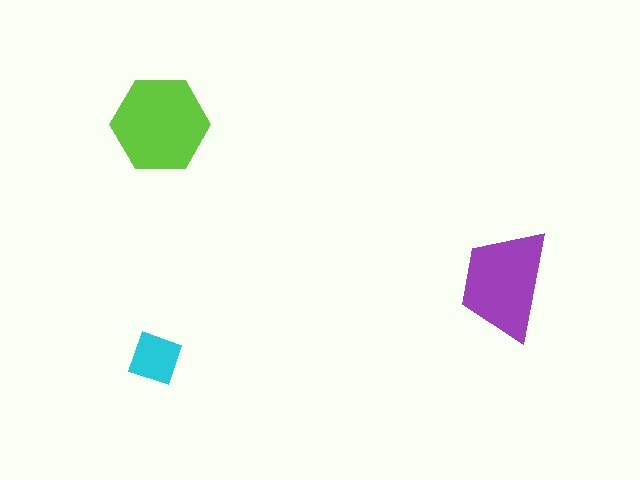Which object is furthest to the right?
The purple trapezoid is rightmost.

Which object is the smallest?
The cyan square.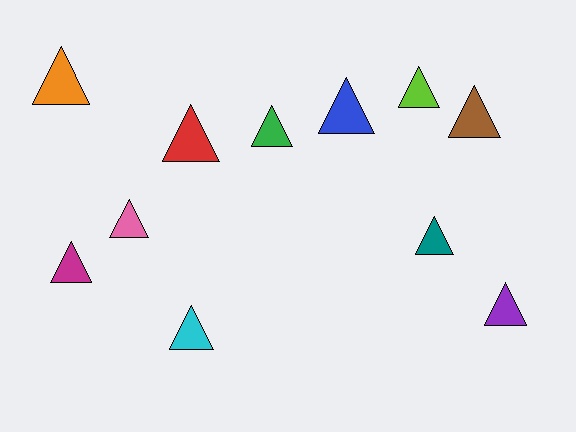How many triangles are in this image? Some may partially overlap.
There are 11 triangles.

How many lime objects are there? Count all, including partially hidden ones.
There is 1 lime object.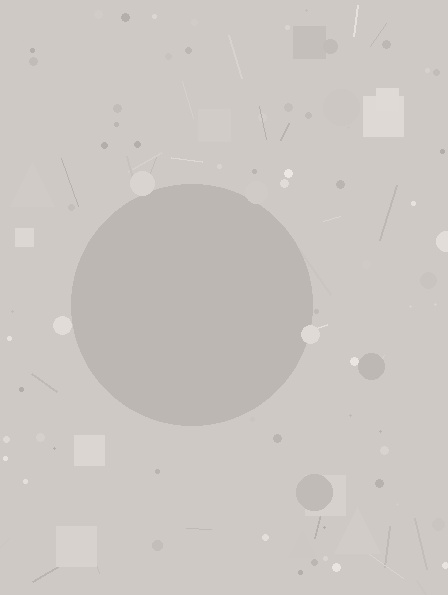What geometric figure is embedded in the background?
A circle is embedded in the background.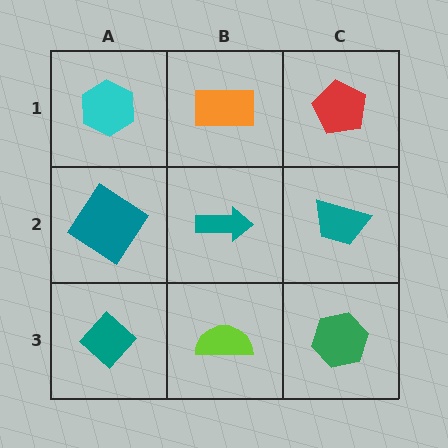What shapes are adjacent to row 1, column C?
A teal trapezoid (row 2, column C), an orange rectangle (row 1, column B).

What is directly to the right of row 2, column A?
A teal arrow.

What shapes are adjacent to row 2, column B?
An orange rectangle (row 1, column B), a lime semicircle (row 3, column B), a teal diamond (row 2, column A), a teal trapezoid (row 2, column C).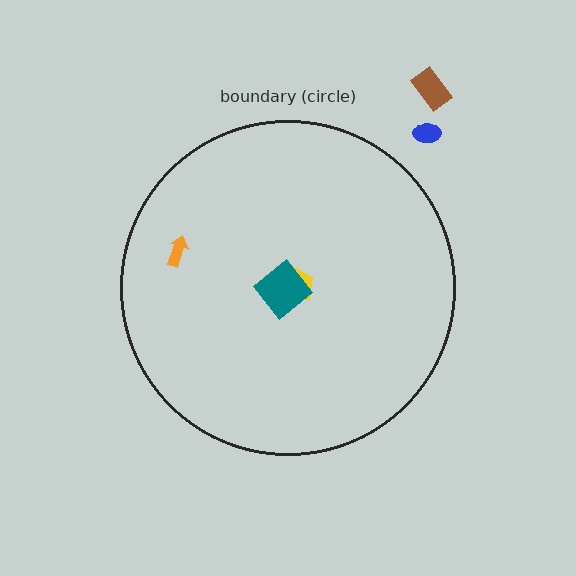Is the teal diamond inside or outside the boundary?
Inside.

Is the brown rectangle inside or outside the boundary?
Outside.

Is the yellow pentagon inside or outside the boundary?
Inside.